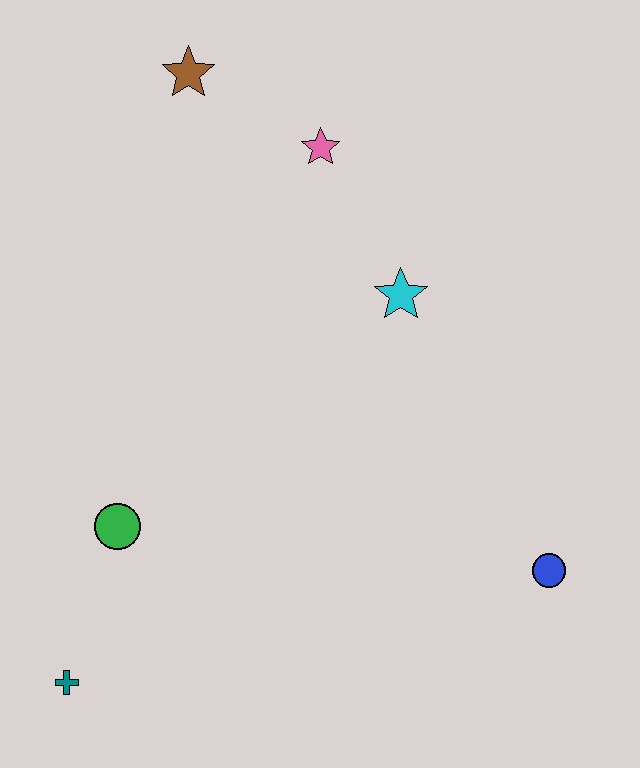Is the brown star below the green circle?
No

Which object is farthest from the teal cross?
The brown star is farthest from the teal cross.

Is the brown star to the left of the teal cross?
No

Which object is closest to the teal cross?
The green circle is closest to the teal cross.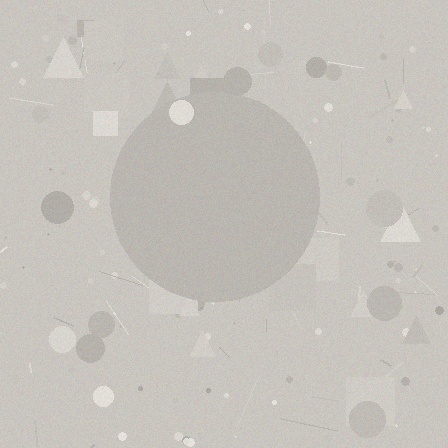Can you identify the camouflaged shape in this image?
The camouflaged shape is a circle.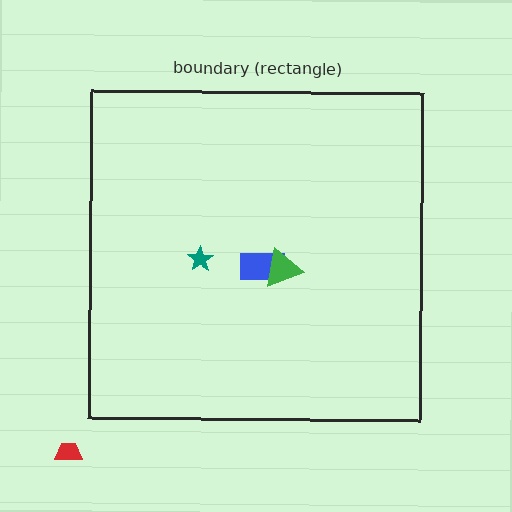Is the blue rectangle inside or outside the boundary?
Inside.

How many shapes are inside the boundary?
3 inside, 1 outside.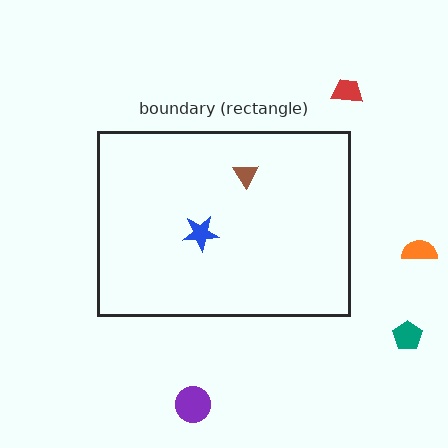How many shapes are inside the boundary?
2 inside, 4 outside.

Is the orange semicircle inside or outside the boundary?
Outside.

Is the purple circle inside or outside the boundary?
Outside.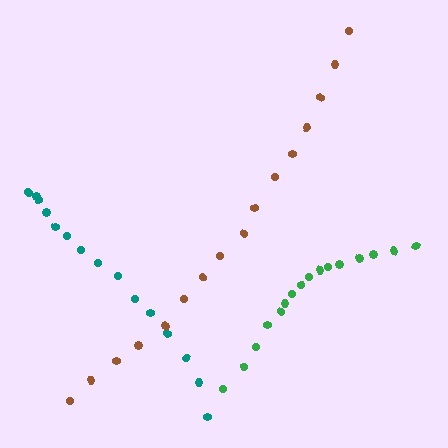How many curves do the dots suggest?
There are 3 distinct paths.